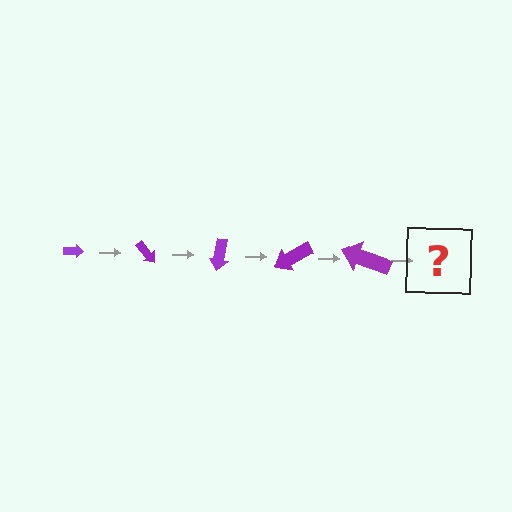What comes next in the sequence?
The next element should be an arrow, larger than the previous one and rotated 250 degrees from the start.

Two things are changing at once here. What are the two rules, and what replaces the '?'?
The two rules are that the arrow grows larger each step and it rotates 50 degrees each step. The '?' should be an arrow, larger than the previous one and rotated 250 degrees from the start.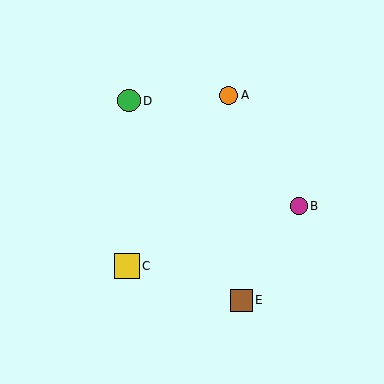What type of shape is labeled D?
Shape D is a green circle.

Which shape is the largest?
The yellow square (labeled C) is the largest.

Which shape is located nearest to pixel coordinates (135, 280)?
The yellow square (labeled C) at (127, 266) is nearest to that location.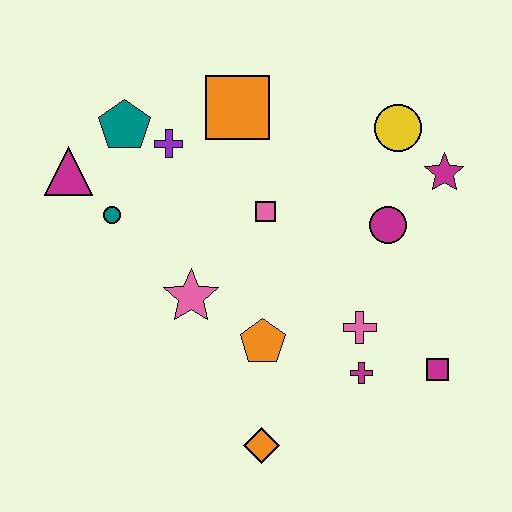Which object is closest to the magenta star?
The yellow circle is closest to the magenta star.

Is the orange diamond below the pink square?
Yes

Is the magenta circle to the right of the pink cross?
Yes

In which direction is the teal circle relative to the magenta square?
The teal circle is to the left of the magenta square.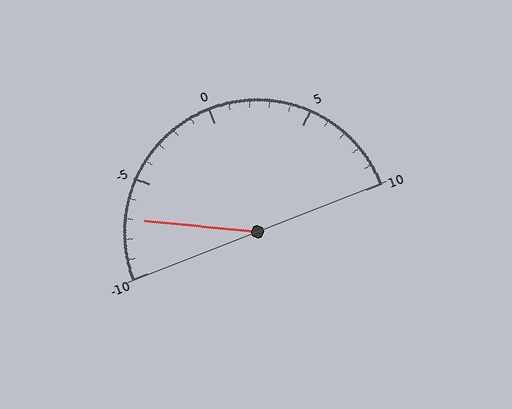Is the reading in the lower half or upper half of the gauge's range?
The reading is in the lower half of the range (-10 to 10).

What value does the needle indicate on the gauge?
The needle indicates approximately -7.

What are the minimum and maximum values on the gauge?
The gauge ranges from -10 to 10.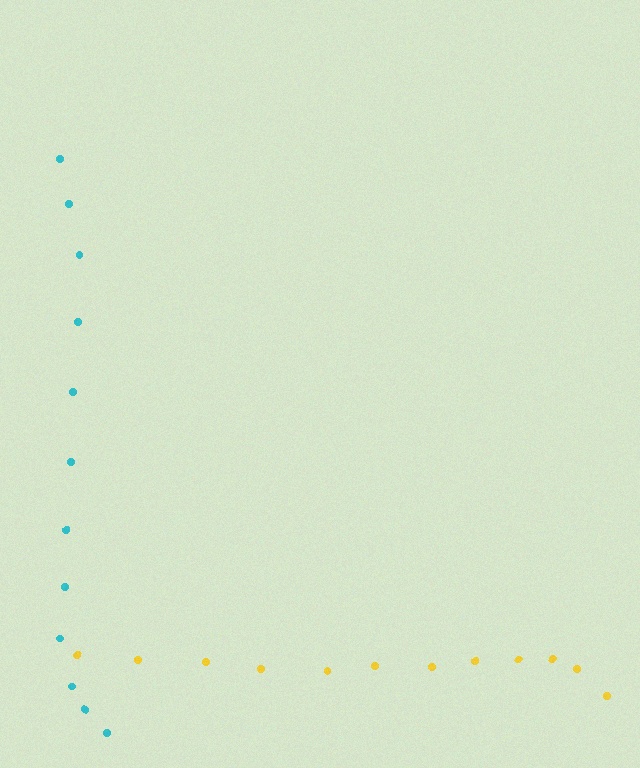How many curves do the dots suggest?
There are 2 distinct paths.